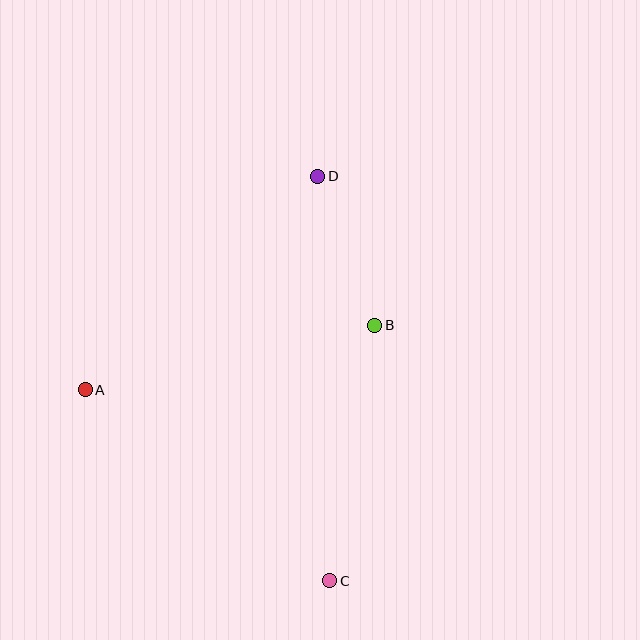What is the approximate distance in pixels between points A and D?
The distance between A and D is approximately 316 pixels.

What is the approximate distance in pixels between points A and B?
The distance between A and B is approximately 297 pixels.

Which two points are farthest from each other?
Points C and D are farthest from each other.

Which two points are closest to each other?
Points B and D are closest to each other.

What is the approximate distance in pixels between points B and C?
The distance between B and C is approximately 259 pixels.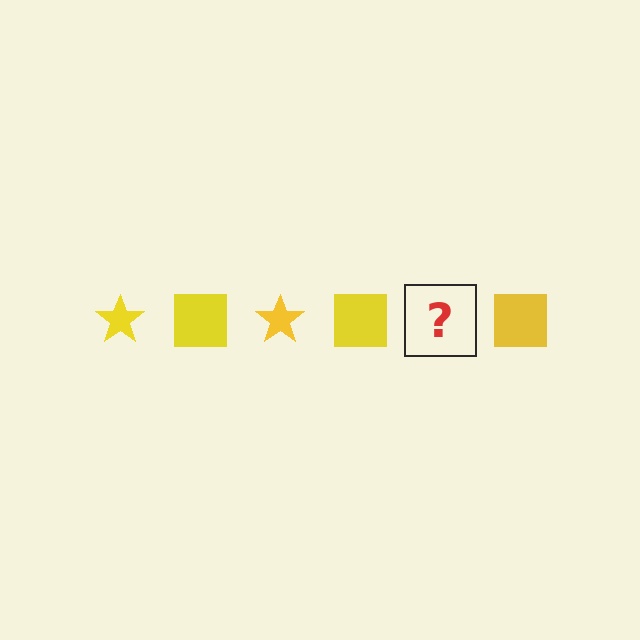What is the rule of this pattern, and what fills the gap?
The rule is that the pattern cycles through star, square shapes in yellow. The gap should be filled with a yellow star.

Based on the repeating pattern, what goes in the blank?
The blank should be a yellow star.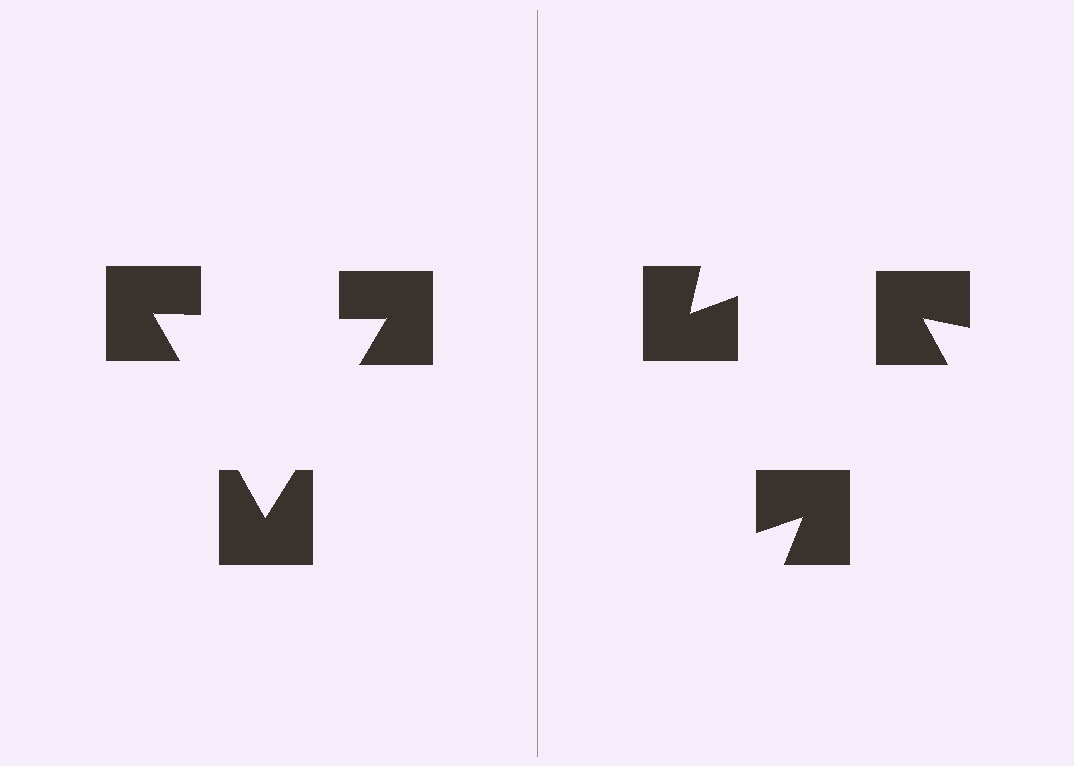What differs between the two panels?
The notched squares are positioned identically on both sides; only the wedge orientations differ. On the left they align to a triangle; on the right they are misaligned.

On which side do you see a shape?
An illusory triangle appears on the left side. On the right side the wedge cuts are rotated, so no coherent shape forms.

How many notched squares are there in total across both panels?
6 — 3 on each side.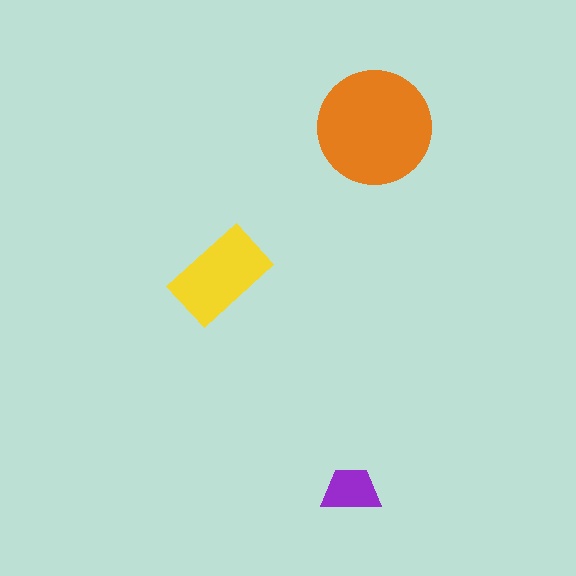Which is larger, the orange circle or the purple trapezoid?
The orange circle.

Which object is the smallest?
The purple trapezoid.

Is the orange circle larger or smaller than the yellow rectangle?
Larger.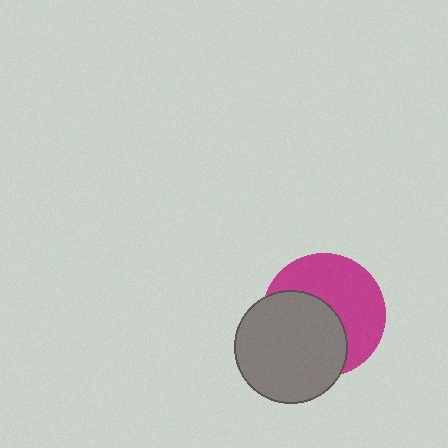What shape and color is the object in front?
The object in front is a gray circle.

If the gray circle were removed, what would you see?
You would see the complete magenta circle.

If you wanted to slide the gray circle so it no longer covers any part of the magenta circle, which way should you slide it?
Slide it toward the lower-left — that is the most direct way to separate the two shapes.